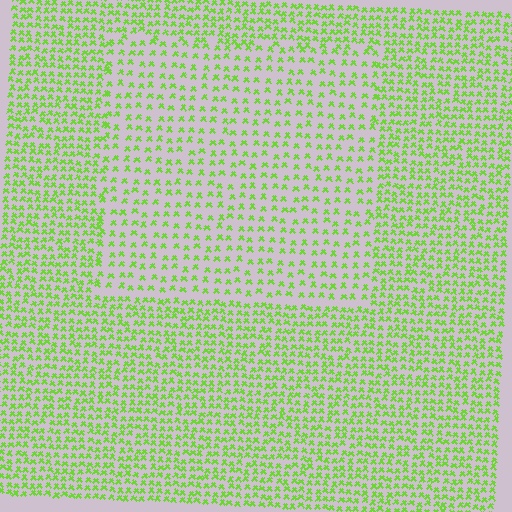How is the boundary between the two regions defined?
The boundary is defined by a change in element density (approximately 1.8x ratio). All elements are the same color, size, and shape.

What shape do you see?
I see a rectangle.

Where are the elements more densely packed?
The elements are more densely packed outside the rectangle boundary.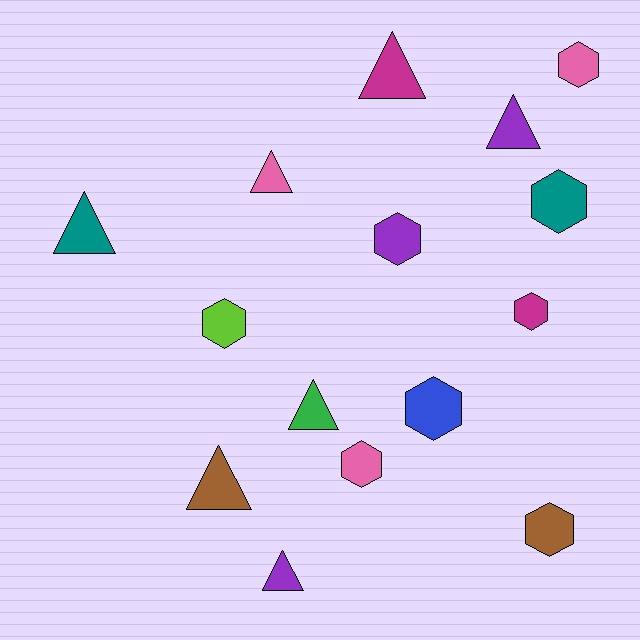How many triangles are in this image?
There are 7 triangles.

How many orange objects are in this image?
There are no orange objects.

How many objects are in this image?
There are 15 objects.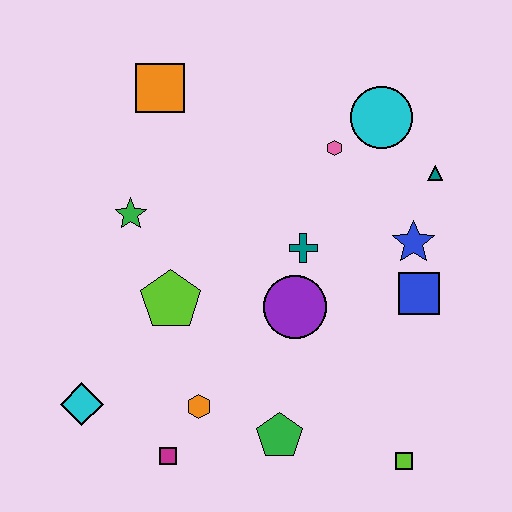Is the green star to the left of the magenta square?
Yes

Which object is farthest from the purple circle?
The orange square is farthest from the purple circle.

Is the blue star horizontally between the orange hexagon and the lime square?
No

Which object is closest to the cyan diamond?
The magenta square is closest to the cyan diamond.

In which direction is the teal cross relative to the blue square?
The teal cross is to the left of the blue square.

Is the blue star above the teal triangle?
No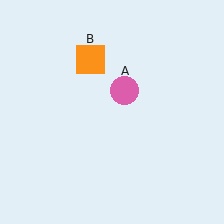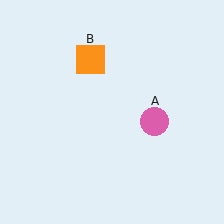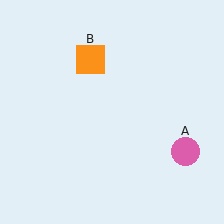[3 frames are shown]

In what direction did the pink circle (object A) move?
The pink circle (object A) moved down and to the right.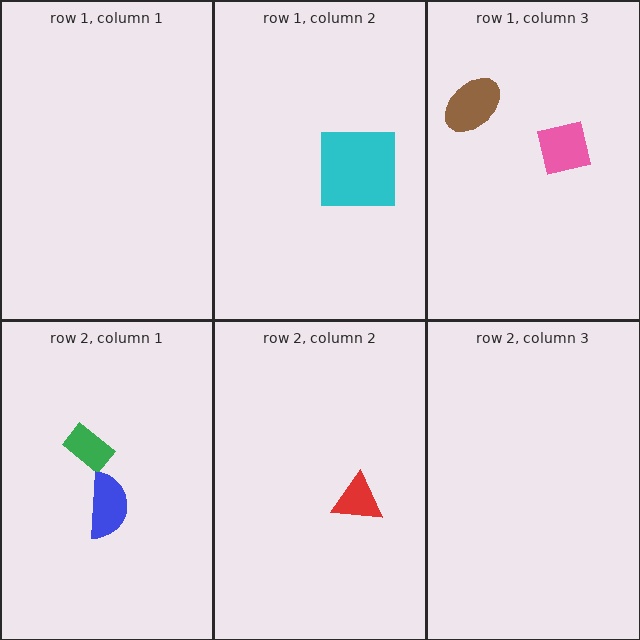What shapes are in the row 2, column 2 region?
The red triangle.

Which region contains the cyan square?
The row 1, column 2 region.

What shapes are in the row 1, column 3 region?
The pink square, the brown ellipse.